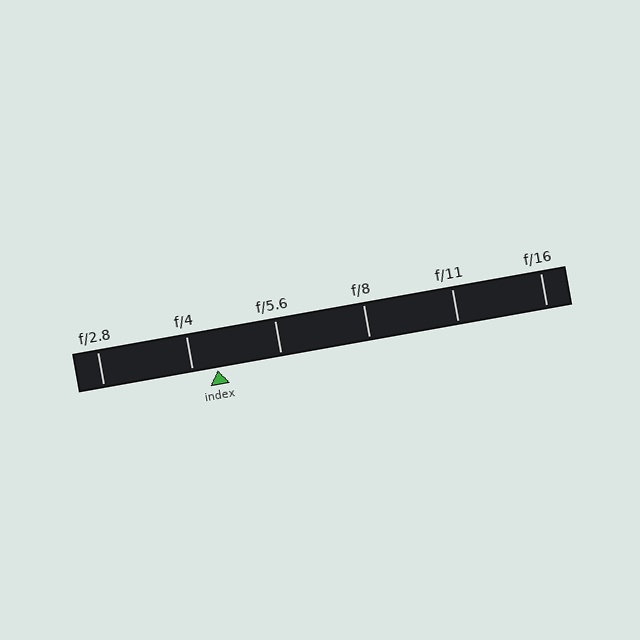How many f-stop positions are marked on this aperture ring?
There are 6 f-stop positions marked.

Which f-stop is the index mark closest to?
The index mark is closest to f/4.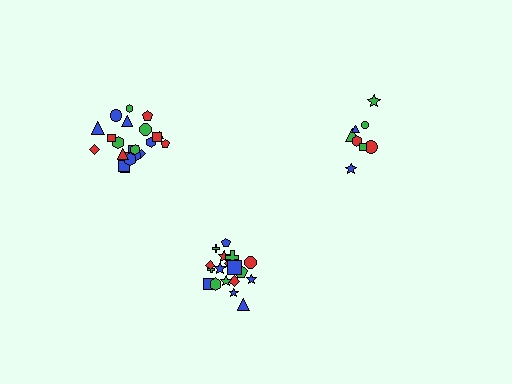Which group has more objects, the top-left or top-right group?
The top-left group.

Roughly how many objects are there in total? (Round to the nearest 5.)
Roughly 50 objects in total.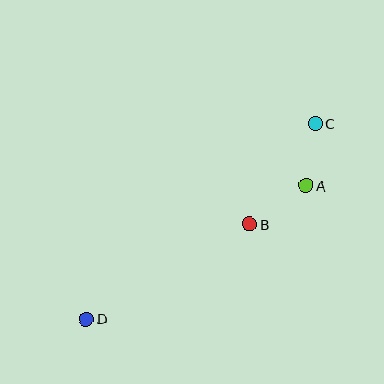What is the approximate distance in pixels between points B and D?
The distance between B and D is approximately 189 pixels.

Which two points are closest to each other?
Points A and C are closest to each other.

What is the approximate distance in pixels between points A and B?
The distance between A and B is approximately 69 pixels.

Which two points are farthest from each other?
Points C and D are farthest from each other.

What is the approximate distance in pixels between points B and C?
The distance between B and C is approximately 120 pixels.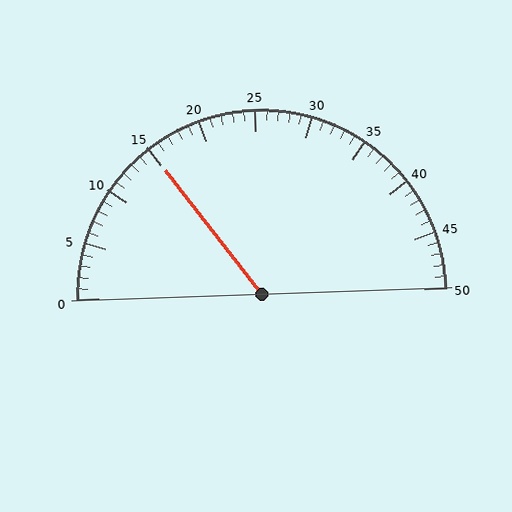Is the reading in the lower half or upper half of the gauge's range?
The reading is in the lower half of the range (0 to 50).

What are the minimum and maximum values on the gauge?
The gauge ranges from 0 to 50.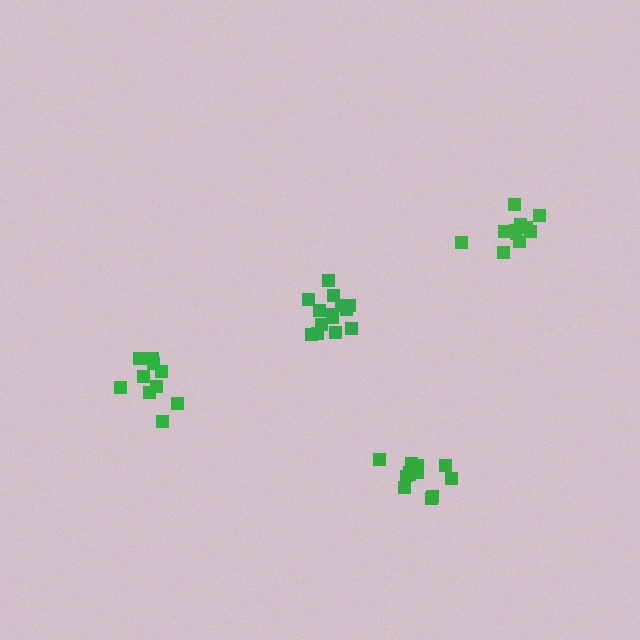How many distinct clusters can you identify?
There are 4 distinct clusters.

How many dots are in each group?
Group 1: 14 dots, Group 2: 10 dots, Group 3: 11 dots, Group 4: 12 dots (47 total).